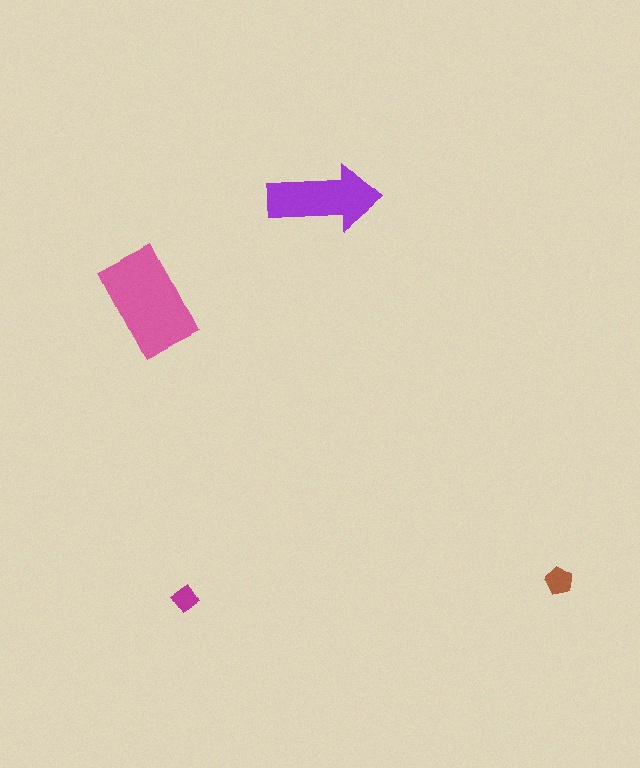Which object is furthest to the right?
The brown pentagon is rightmost.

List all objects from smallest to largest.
The magenta diamond, the brown pentagon, the purple arrow, the pink rectangle.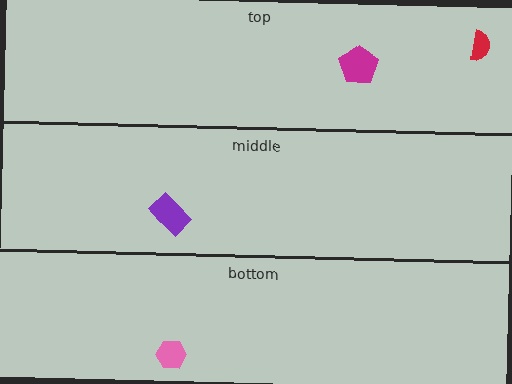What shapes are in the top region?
The red semicircle, the magenta pentagon.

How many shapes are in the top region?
2.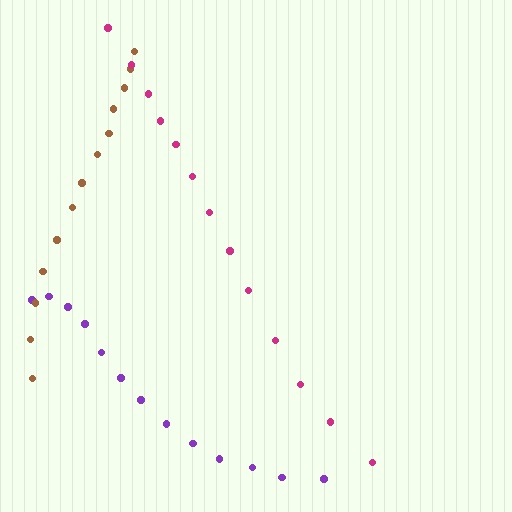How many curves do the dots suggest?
There are 3 distinct paths.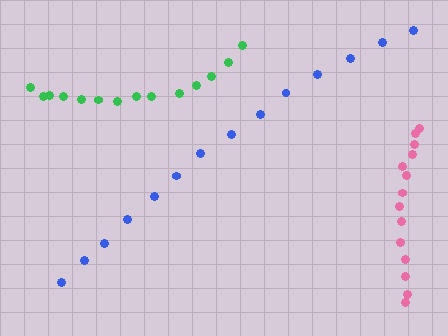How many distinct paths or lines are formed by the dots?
There are 3 distinct paths.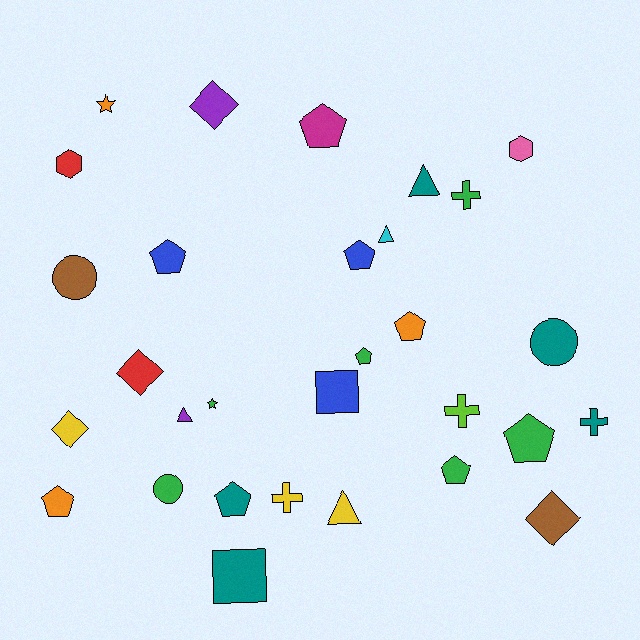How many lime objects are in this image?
There is 1 lime object.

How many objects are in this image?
There are 30 objects.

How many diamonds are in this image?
There are 4 diamonds.